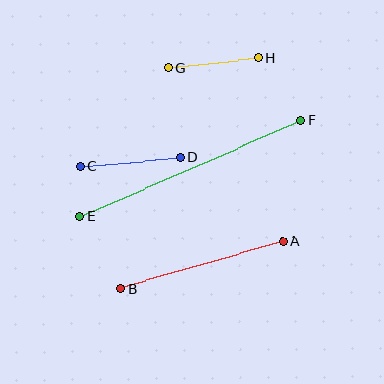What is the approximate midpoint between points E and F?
The midpoint is at approximately (191, 168) pixels.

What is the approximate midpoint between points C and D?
The midpoint is at approximately (130, 162) pixels.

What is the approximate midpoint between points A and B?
The midpoint is at approximately (202, 265) pixels.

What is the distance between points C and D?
The distance is approximately 100 pixels.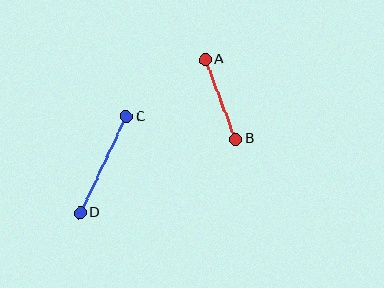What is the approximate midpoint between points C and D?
The midpoint is at approximately (103, 165) pixels.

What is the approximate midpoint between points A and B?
The midpoint is at approximately (220, 99) pixels.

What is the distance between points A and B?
The distance is approximately 85 pixels.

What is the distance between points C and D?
The distance is approximately 106 pixels.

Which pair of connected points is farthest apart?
Points C and D are farthest apart.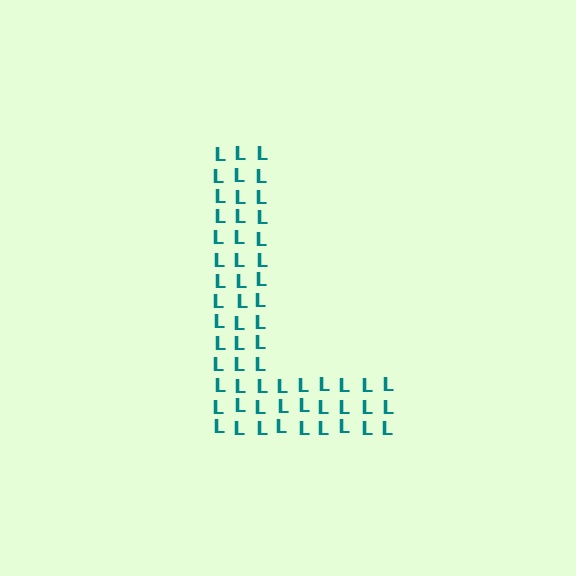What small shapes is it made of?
It is made of small letter L's.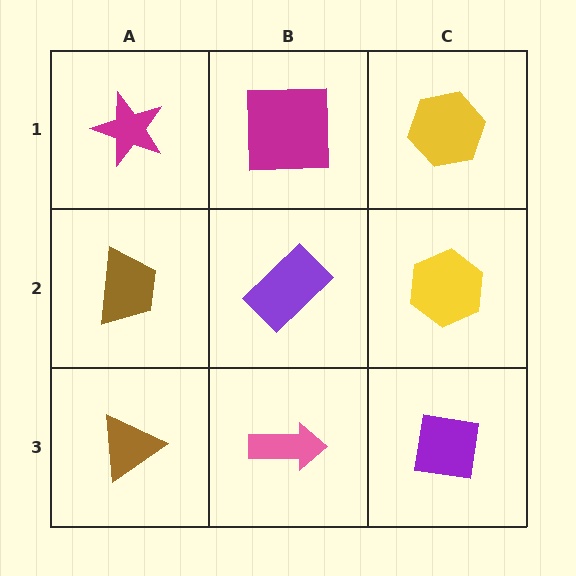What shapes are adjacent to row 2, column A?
A magenta star (row 1, column A), a brown triangle (row 3, column A), a purple rectangle (row 2, column B).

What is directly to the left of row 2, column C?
A purple rectangle.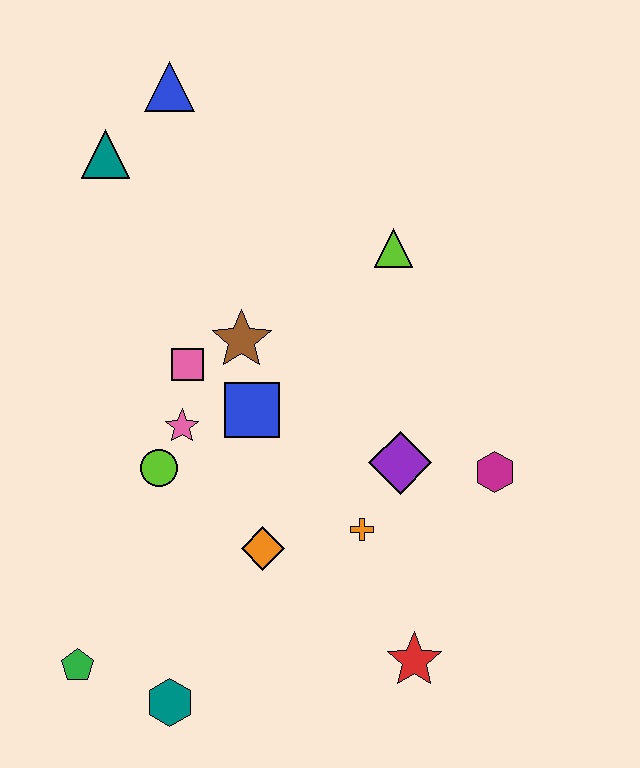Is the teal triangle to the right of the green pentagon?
Yes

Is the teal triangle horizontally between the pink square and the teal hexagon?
No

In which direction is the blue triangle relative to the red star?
The blue triangle is above the red star.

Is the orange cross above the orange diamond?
Yes